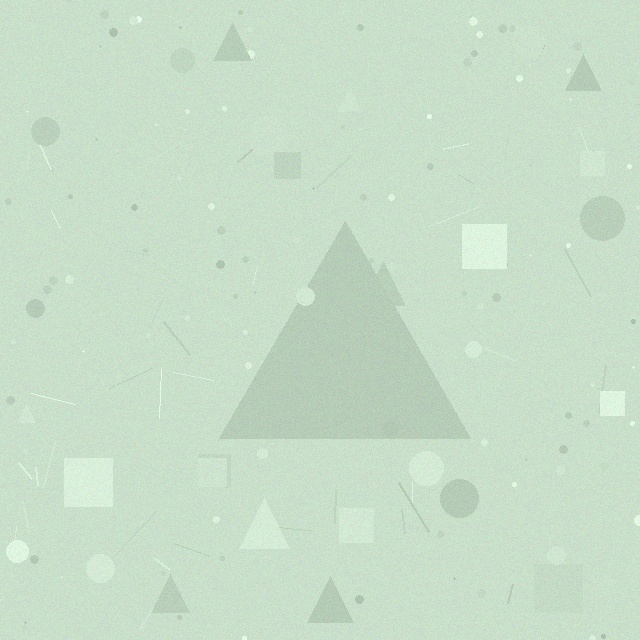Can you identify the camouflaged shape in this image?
The camouflaged shape is a triangle.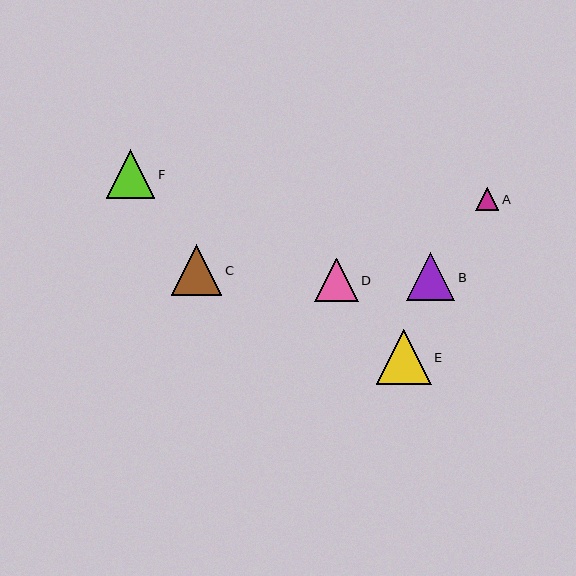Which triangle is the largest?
Triangle E is the largest with a size of approximately 55 pixels.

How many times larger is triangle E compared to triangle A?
Triangle E is approximately 2.4 times the size of triangle A.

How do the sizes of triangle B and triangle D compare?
Triangle B and triangle D are approximately the same size.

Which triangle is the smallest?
Triangle A is the smallest with a size of approximately 23 pixels.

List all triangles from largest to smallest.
From largest to smallest: E, C, F, B, D, A.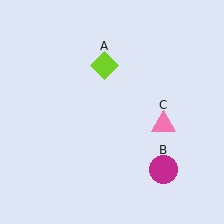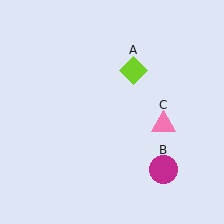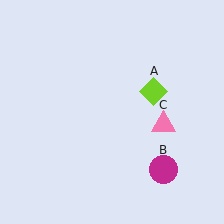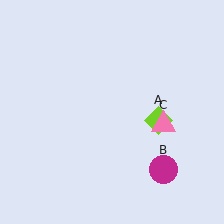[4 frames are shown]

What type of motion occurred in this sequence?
The lime diamond (object A) rotated clockwise around the center of the scene.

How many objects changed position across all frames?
1 object changed position: lime diamond (object A).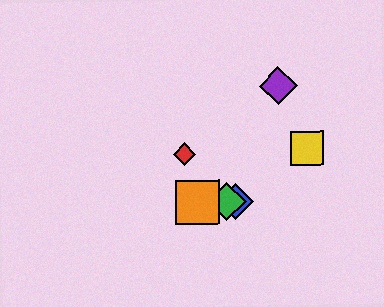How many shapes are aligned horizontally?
3 shapes (the blue diamond, the green diamond, the orange square) are aligned horizontally.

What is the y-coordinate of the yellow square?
The yellow square is at y≈148.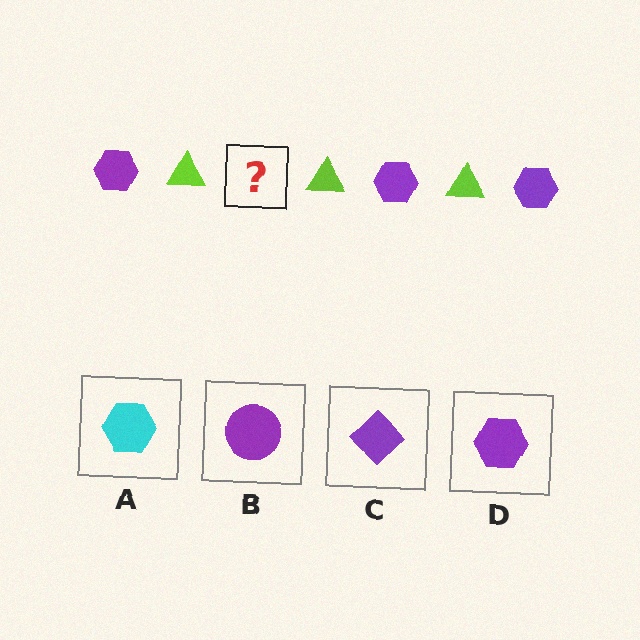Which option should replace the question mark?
Option D.